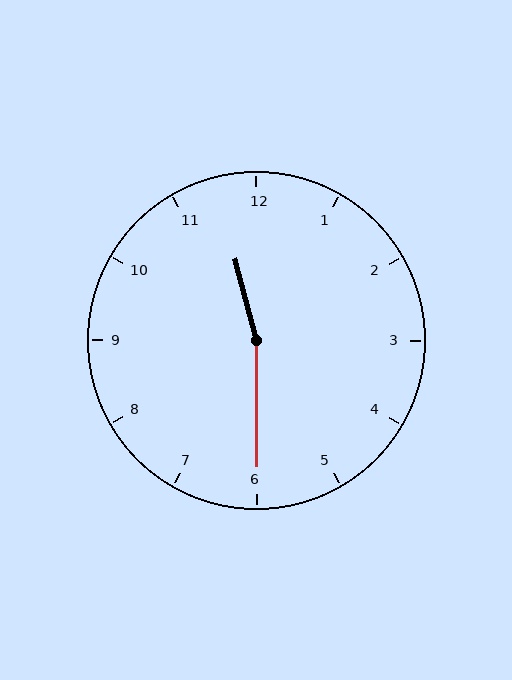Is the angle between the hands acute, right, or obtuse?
It is obtuse.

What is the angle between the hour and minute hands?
Approximately 165 degrees.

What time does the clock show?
11:30.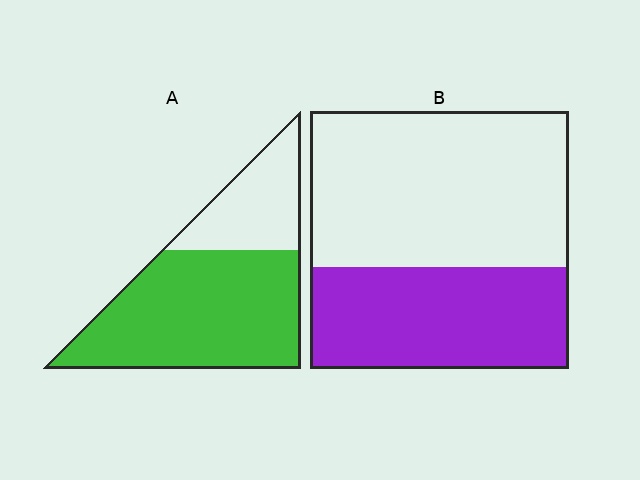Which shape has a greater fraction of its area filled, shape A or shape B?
Shape A.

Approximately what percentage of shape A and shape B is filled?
A is approximately 70% and B is approximately 40%.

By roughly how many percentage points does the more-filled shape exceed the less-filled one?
By roughly 30 percentage points (A over B).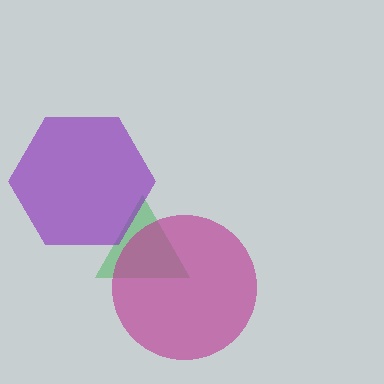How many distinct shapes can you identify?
There are 3 distinct shapes: a green triangle, a magenta circle, a purple hexagon.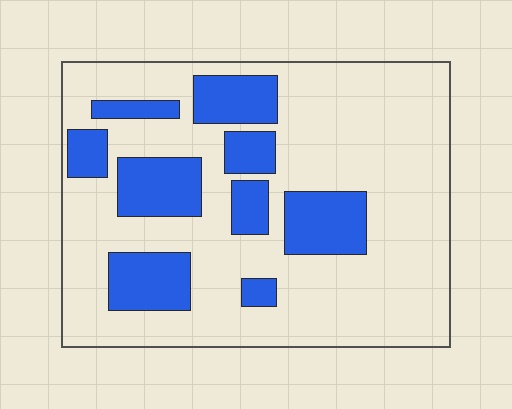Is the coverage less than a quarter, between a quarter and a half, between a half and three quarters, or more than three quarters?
Between a quarter and a half.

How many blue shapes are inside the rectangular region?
9.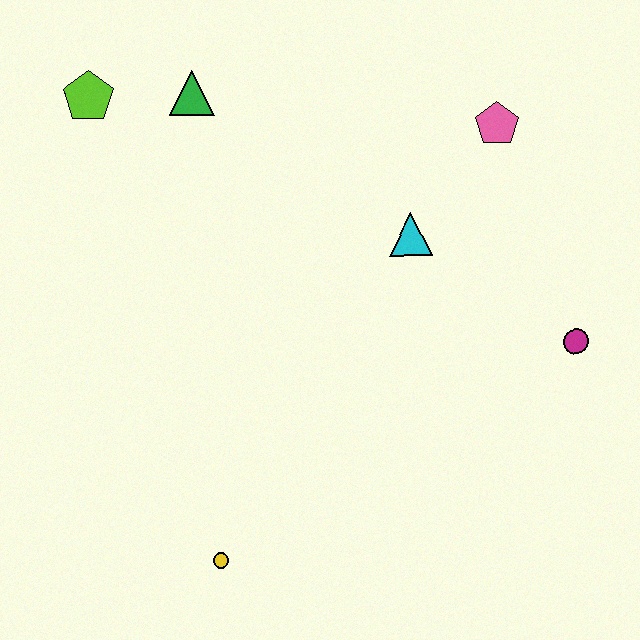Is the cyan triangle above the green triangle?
No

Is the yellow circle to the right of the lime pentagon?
Yes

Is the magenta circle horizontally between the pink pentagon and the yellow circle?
No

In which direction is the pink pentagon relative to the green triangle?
The pink pentagon is to the right of the green triangle.